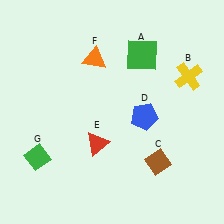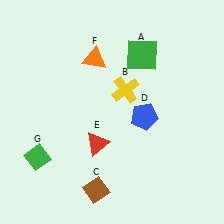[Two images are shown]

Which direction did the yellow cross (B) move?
The yellow cross (B) moved left.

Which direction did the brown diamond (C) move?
The brown diamond (C) moved left.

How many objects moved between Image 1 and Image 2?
2 objects moved between the two images.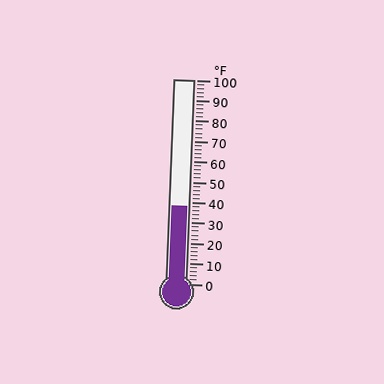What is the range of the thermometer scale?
The thermometer scale ranges from 0°F to 100°F.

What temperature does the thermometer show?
The thermometer shows approximately 38°F.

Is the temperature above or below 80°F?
The temperature is below 80°F.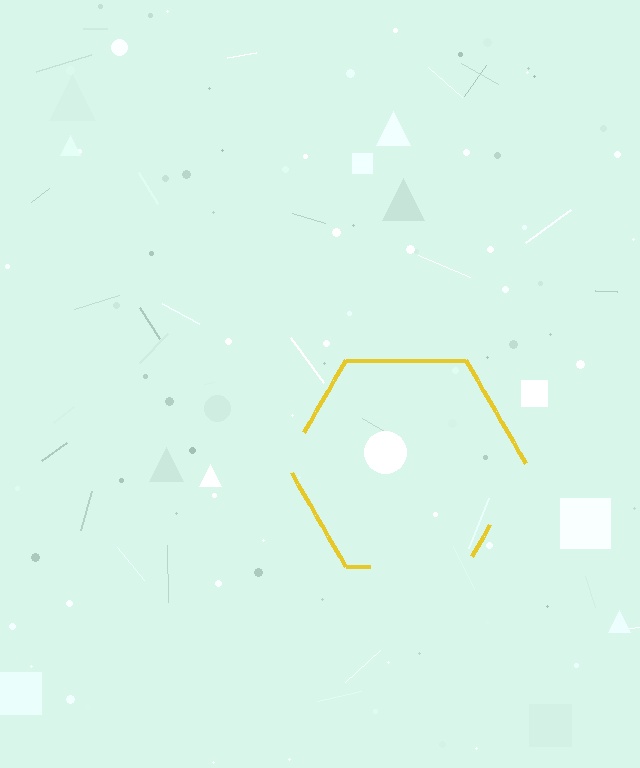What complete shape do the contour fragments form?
The contour fragments form a hexagon.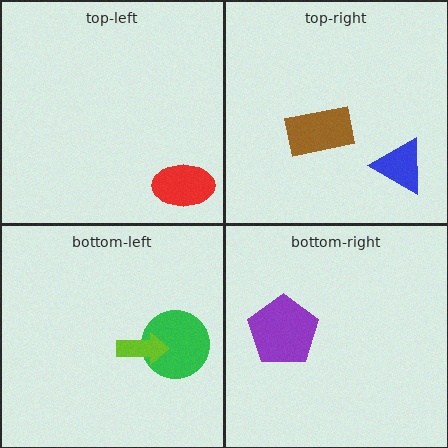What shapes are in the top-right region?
The blue triangle, the brown rectangle.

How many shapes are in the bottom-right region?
1.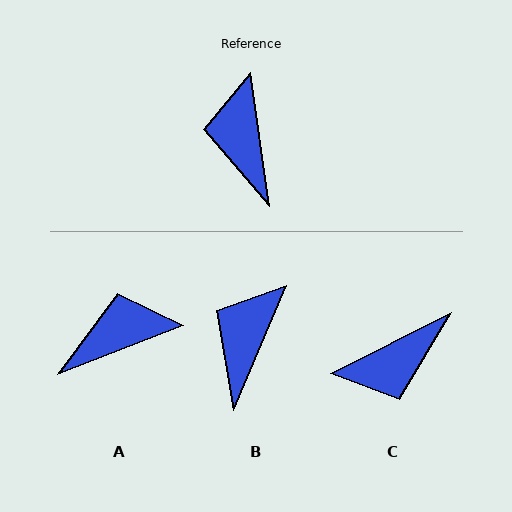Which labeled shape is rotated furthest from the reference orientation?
C, about 108 degrees away.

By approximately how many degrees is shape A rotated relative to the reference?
Approximately 77 degrees clockwise.